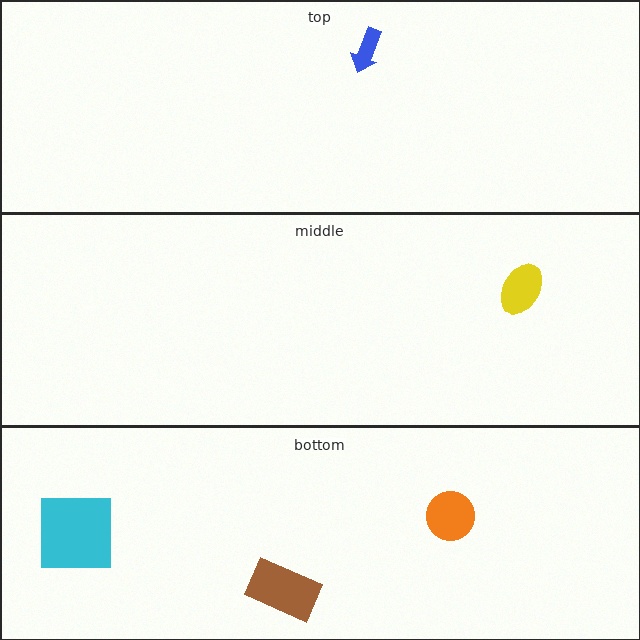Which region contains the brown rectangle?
The bottom region.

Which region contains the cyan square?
The bottom region.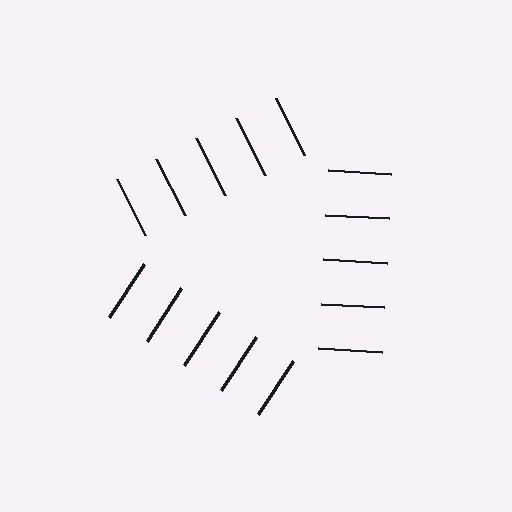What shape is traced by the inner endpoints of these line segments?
An illusory triangle — the line segments terminate on its edges but no continuous stroke is drawn.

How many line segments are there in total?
15 — 5 along each of the 3 edges.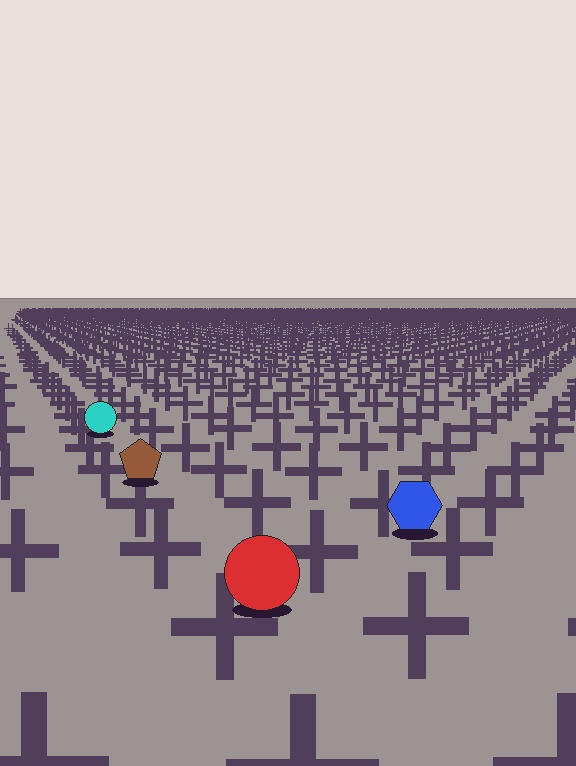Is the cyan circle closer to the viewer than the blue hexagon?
No. The blue hexagon is closer — you can tell from the texture gradient: the ground texture is coarser near it.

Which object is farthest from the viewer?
The cyan circle is farthest from the viewer. It appears smaller and the ground texture around it is denser.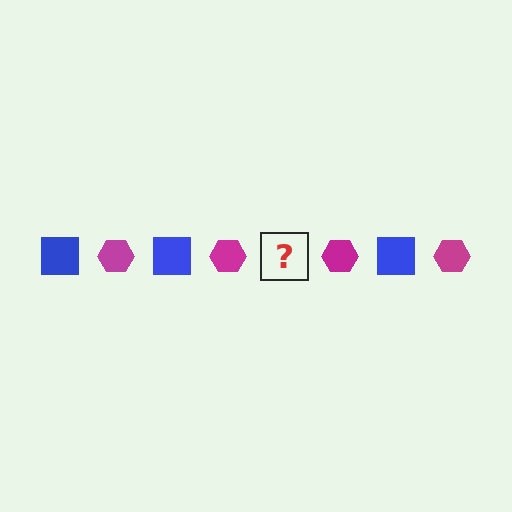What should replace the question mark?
The question mark should be replaced with a blue square.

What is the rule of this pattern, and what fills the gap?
The rule is that the pattern alternates between blue square and magenta hexagon. The gap should be filled with a blue square.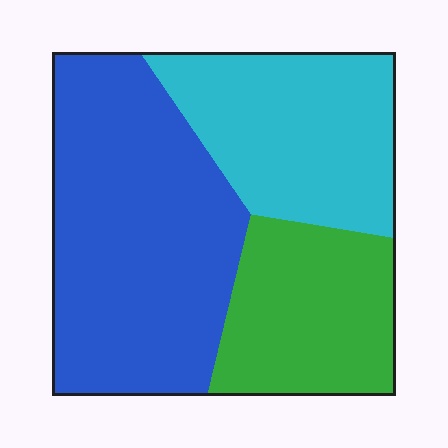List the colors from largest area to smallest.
From largest to smallest: blue, cyan, green.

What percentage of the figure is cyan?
Cyan covers 29% of the figure.